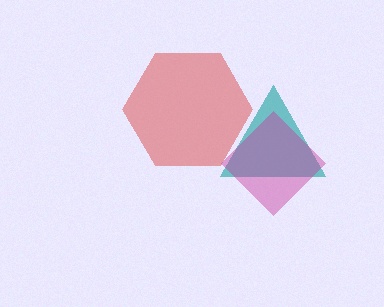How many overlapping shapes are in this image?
There are 3 overlapping shapes in the image.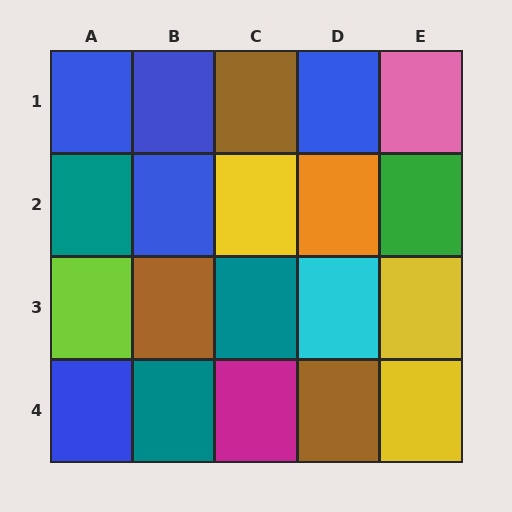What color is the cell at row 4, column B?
Teal.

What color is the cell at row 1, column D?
Blue.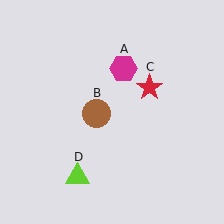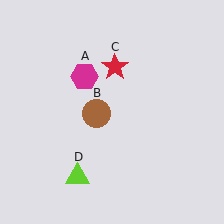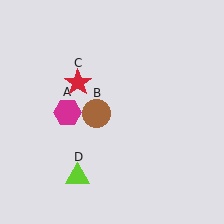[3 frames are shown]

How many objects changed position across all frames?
2 objects changed position: magenta hexagon (object A), red star (object C).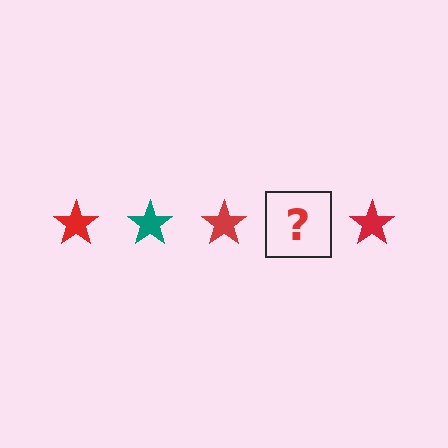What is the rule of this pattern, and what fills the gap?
The rule is that the pattern cycles through red, teal stars. The gap should be filled with a teal star.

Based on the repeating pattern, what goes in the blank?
The blank should be a teal star.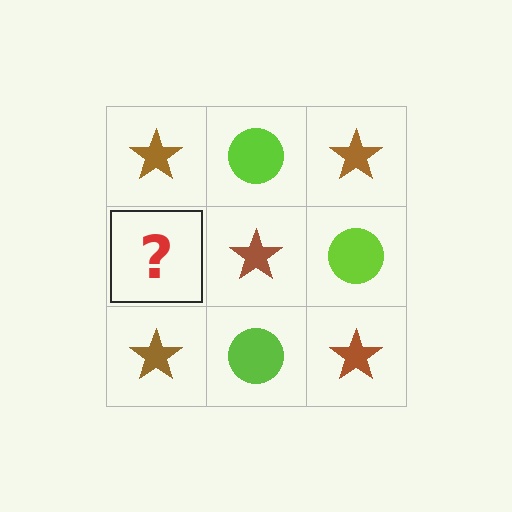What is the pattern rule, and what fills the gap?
The rule is that it alternates brown star and lime circle in a checkerboard pattern. The gap should be filled with a lime circle.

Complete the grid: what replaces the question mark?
The question mark should be replaced with a lime circle.